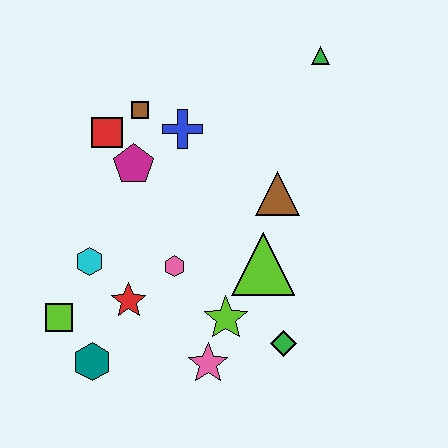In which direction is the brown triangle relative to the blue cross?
The brown triangle is to the right of the blue cross.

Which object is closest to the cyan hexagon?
The red star is closest to the cyan hexagon.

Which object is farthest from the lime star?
The green triangle is farthest from the lime star.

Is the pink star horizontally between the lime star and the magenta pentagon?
Yes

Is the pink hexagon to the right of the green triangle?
No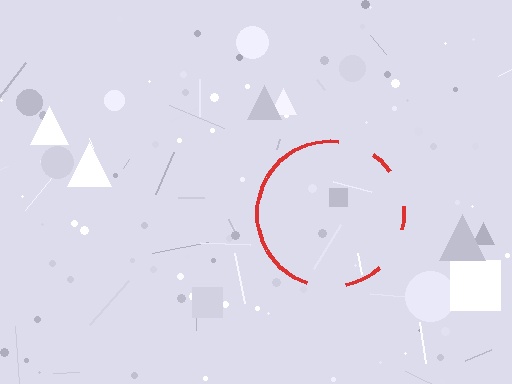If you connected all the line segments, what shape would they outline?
They would outline a circle.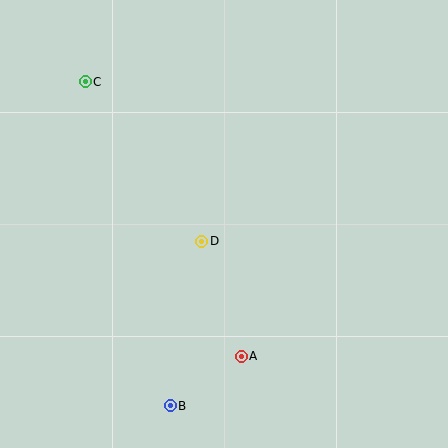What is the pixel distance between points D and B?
The distance between D and B is 168 pixels.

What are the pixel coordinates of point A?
Point A is at (241, 356).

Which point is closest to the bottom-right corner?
Point A is closest to the bottom-right corner.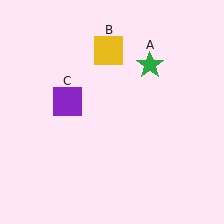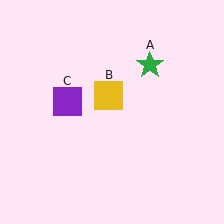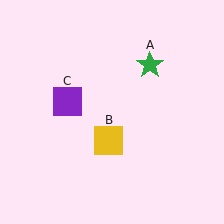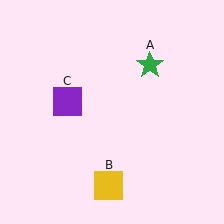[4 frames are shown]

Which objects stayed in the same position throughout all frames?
Green star (object A) and purple square (object C) remained stationary.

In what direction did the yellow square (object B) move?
The yellow square (object B) moved down.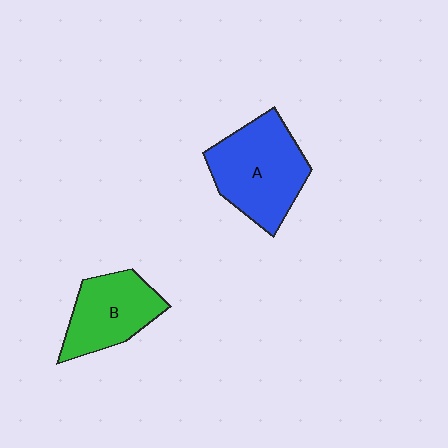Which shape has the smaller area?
Shape B (green).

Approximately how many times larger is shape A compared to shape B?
Approximately 1.3 times.